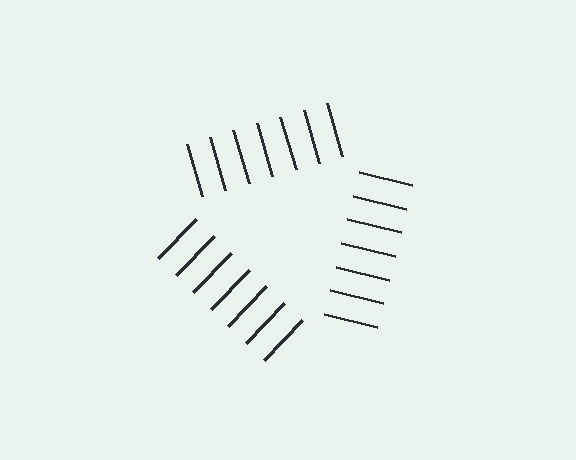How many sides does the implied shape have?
3 sides — the line-ends trace a triangle.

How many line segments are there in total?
21 — 7 along each of the 3 edges.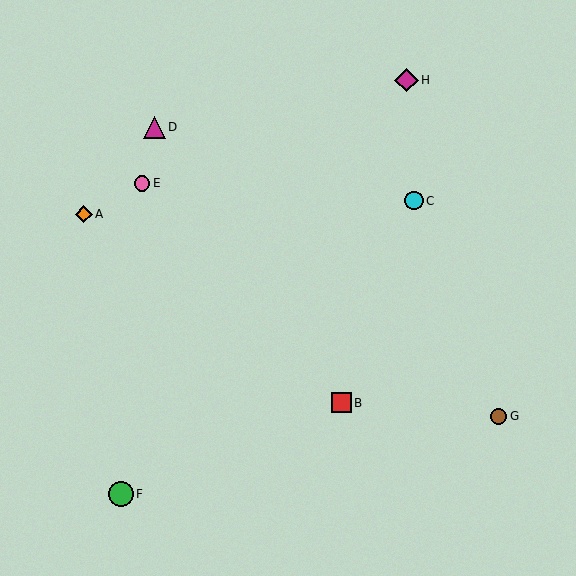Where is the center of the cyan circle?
The center of the cyan circle is at (414, 201).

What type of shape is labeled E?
Shape E is a pink circle.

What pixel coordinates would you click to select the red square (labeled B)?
Click at (341, 403) to select the red square B.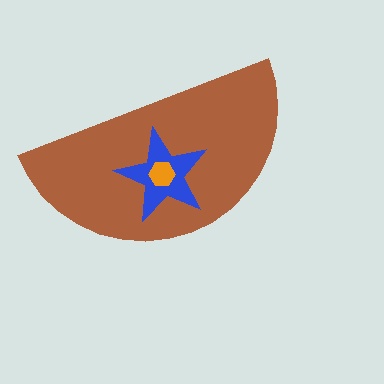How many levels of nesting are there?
3.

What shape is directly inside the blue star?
The orange hexagon.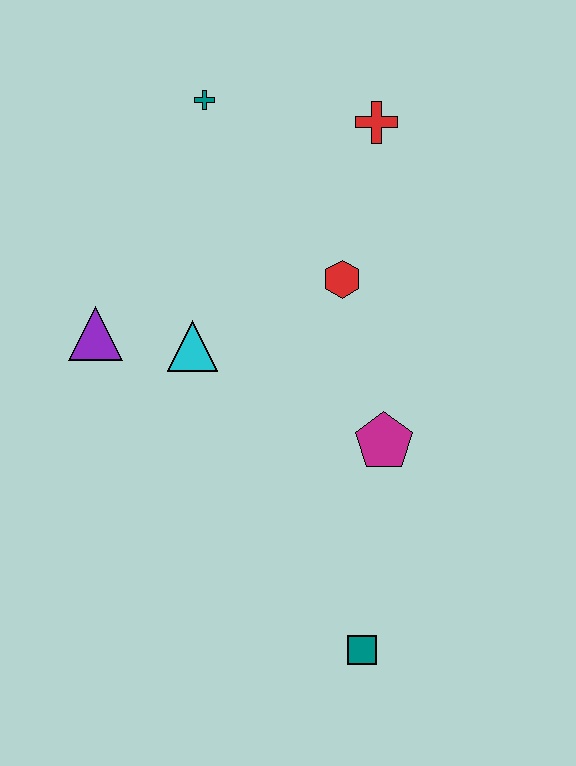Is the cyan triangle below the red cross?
Yes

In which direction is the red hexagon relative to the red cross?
The red hexagon is below the red cross.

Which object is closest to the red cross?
The red hexagon is closest to the red cross.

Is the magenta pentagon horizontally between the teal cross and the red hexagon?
No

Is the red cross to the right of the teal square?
Yes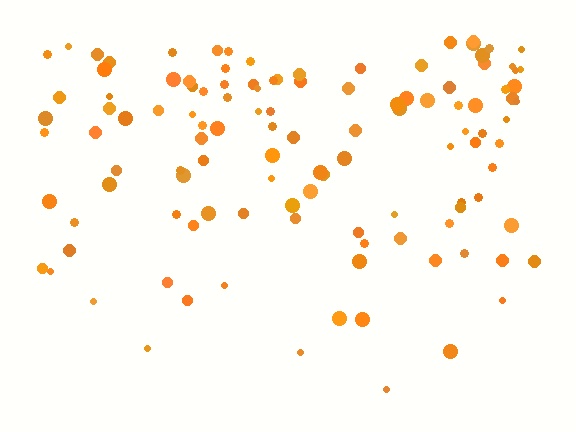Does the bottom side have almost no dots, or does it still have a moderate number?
Still a moderate number, just noticeably fewer than the top.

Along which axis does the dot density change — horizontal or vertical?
Vertical.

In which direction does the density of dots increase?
From bottom to top, with the top side densest.